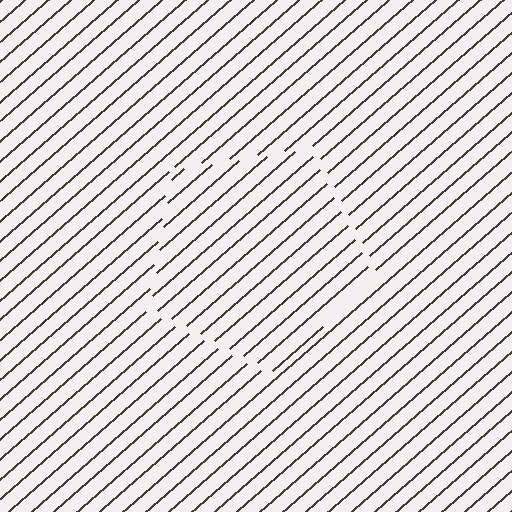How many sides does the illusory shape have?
5 sides — the line-ends trace a pentagon.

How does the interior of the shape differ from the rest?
The interior of the shape contains the same grating, shifted by half a period — the contour is defined by the phase discontinuity where line-ends from the inner and outer gratings abut.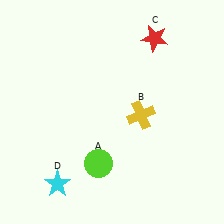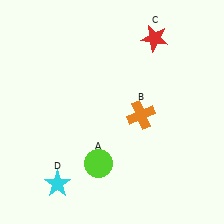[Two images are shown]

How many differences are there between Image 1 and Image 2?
There is 1 difference between the two images.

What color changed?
The cross (B) changed from yellow in Image 1 to orange in Image 2.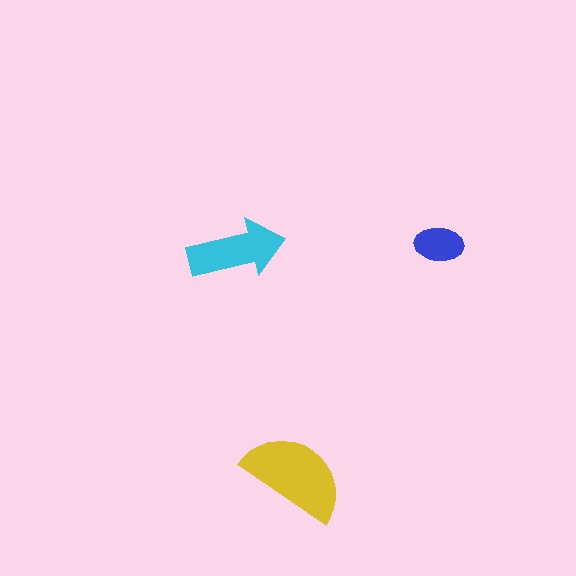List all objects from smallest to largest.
The blue ellipse, the cyan arrow, the yellow semicircle.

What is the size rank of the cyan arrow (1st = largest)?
2nd.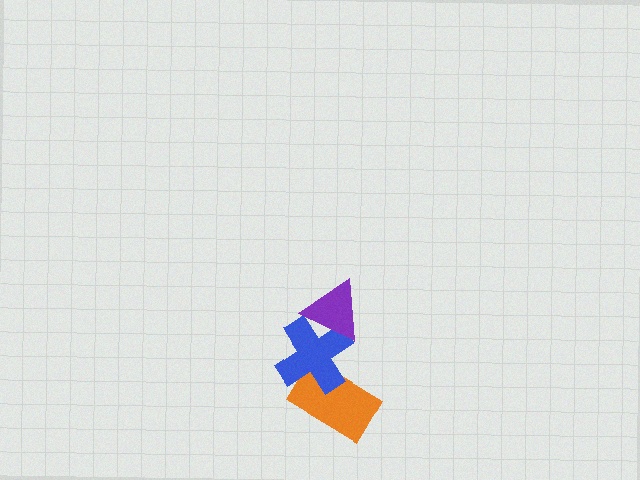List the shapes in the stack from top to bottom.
From top to bottom: the purple triangle, the blue cross, the orange rectangle.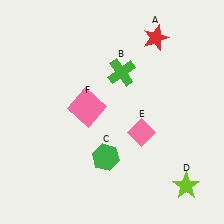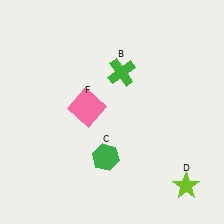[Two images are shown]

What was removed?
The pink diamond (E), the red star (A) were removed in Image 2.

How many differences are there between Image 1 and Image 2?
There are 2 differences between the two images.